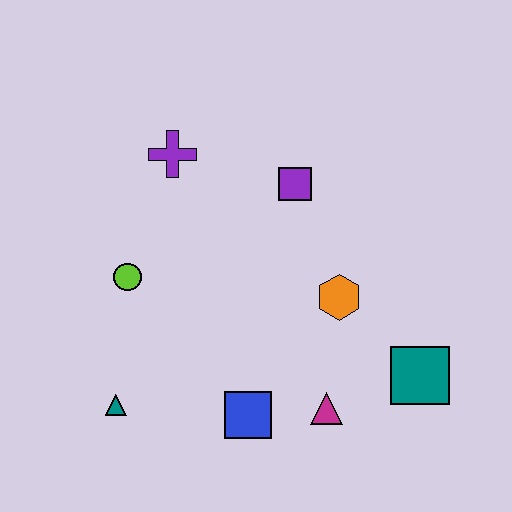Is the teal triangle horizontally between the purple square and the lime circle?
No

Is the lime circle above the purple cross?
No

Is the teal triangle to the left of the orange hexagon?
Yes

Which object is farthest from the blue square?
The purple cross is farthest from the blue square.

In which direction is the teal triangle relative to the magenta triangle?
The teal triangle is to the left of the magenta triangle.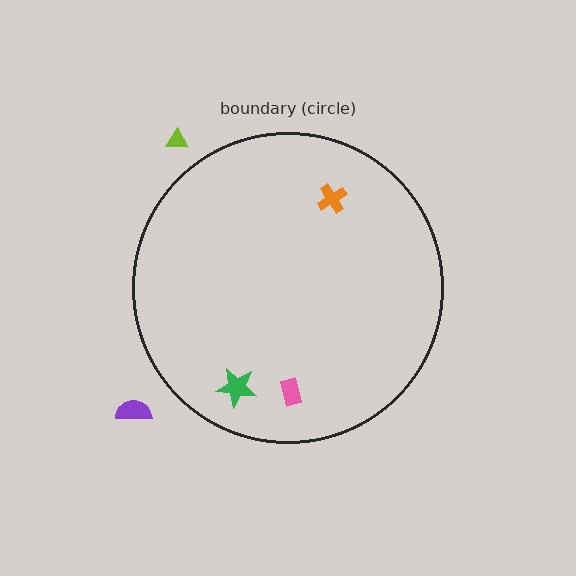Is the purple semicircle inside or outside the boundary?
Outside.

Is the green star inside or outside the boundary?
Inside.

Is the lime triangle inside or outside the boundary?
Outside.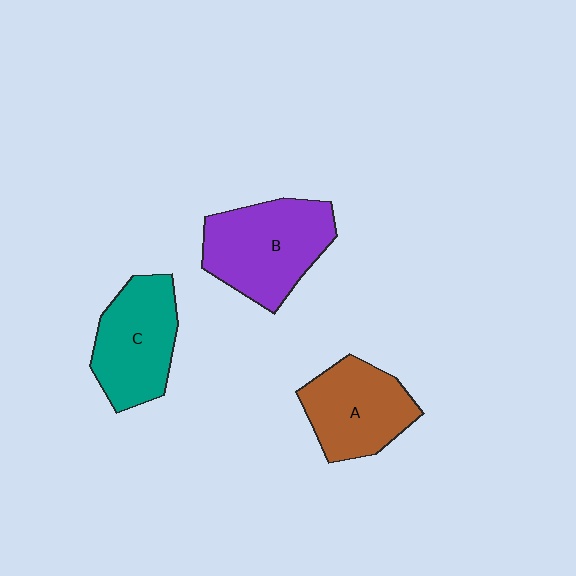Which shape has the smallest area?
Shape A (brown).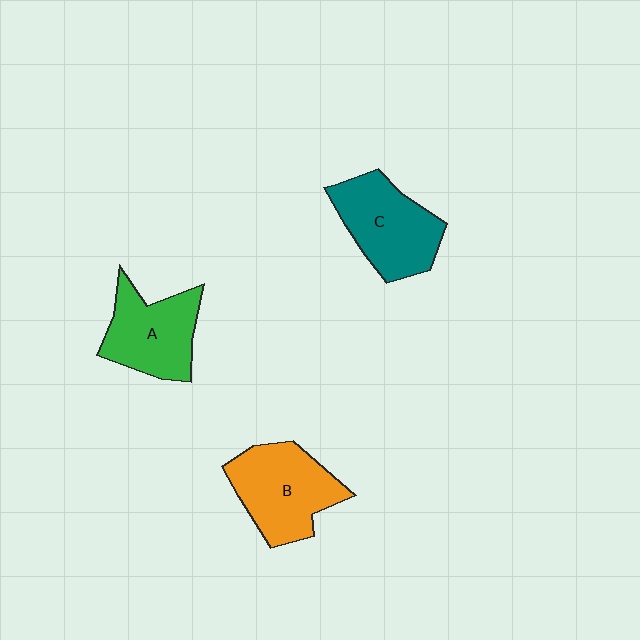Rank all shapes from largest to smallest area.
From largest to smallest: B (orange), C (teal), A (green).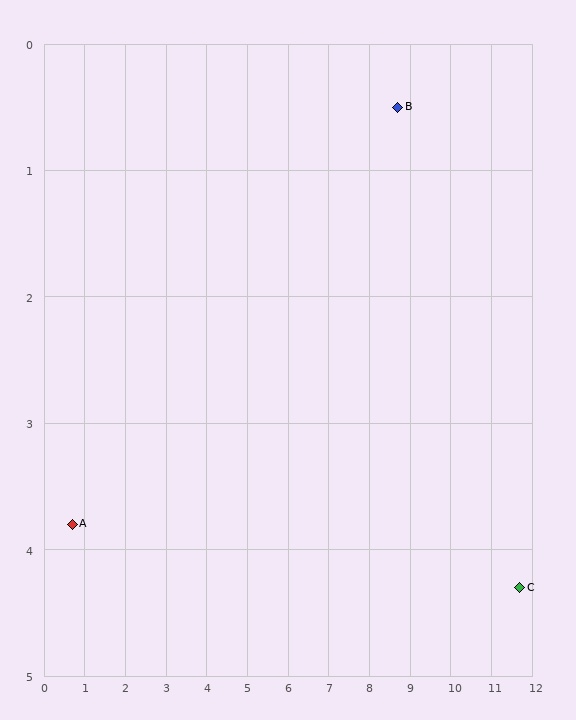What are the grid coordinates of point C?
Point C is at approximately (11.7, 4.3).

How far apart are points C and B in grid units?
Points C and B are about 4.8 grid units apart.